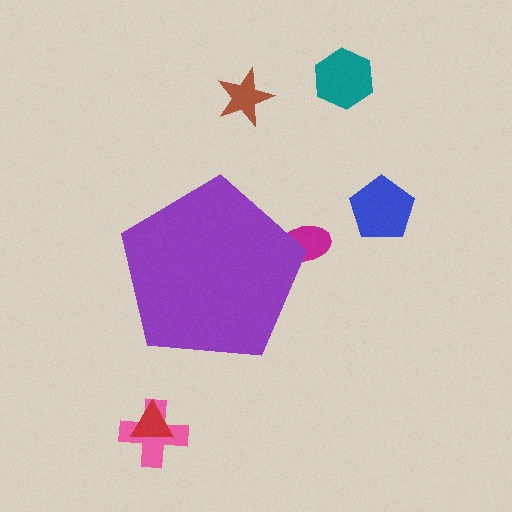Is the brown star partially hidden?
No, the brown star is fully visible.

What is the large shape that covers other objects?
A purple pentagon.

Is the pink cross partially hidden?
No, the pink cross is fully visible.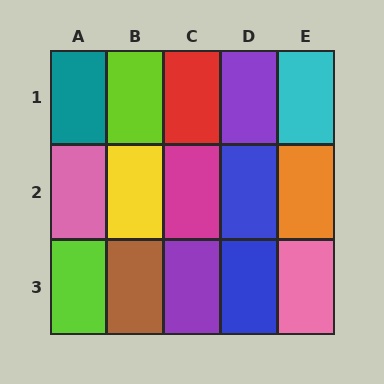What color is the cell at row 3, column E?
Pink.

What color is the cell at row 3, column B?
Brown.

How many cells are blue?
2 cells are blue.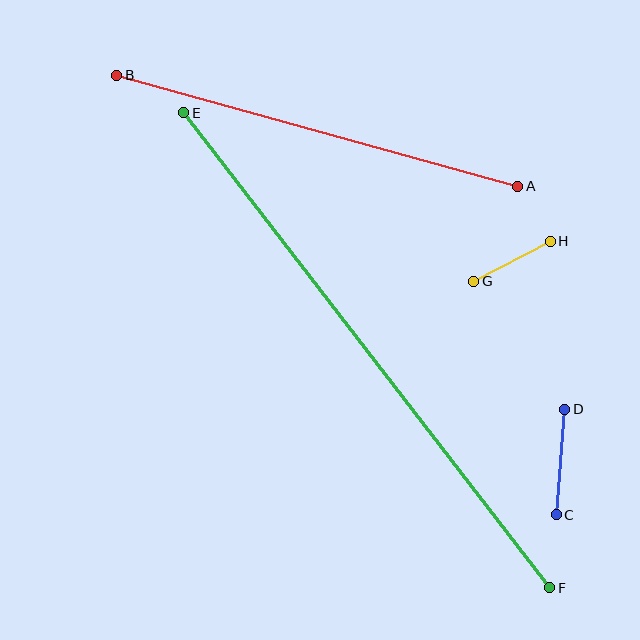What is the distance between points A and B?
The distance is approximately 416 pixels.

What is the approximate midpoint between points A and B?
The midpoint is at approximately (317, 131) pixels.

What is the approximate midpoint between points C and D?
The midpoint is at approximately (561, 462) pixels.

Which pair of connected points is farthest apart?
Points E and F are farthest apart.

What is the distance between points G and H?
The distance is approximately 86 pixels.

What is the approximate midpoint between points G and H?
The midpoint is at approximately (512, 261) pixels.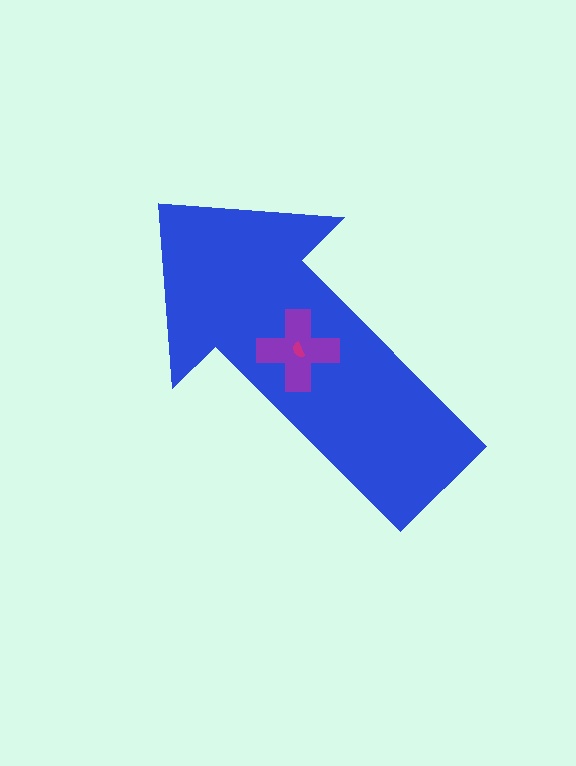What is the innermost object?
The magenta semicircle.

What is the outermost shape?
The blue arrow.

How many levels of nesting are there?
3.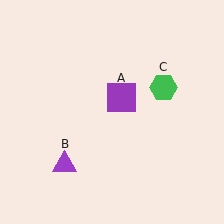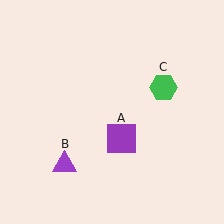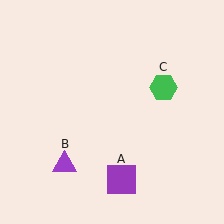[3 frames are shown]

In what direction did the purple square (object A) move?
The purple square (object A) moved down.